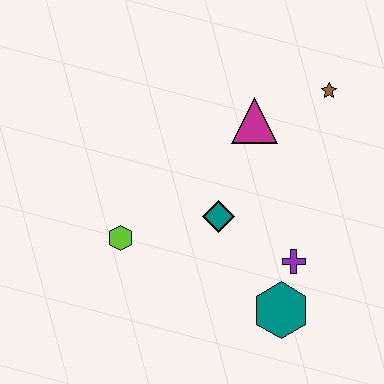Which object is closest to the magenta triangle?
The brown star is closest to the magenta triangle.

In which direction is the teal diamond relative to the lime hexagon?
The teal diamond is to the right of the lime hexagon.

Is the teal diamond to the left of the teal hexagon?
Yes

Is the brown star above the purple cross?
Yes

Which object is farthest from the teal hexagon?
The brown star is farthest from the teal hexagon.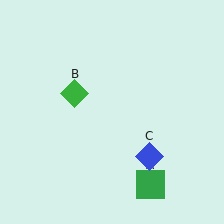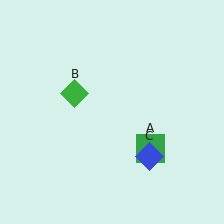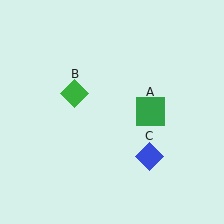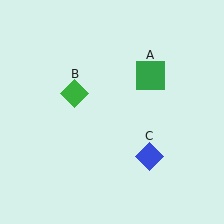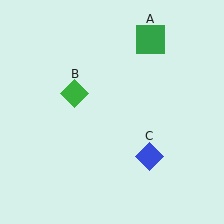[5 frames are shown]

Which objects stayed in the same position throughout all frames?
Green diamond (object B) and blue diamond (object C) remained stationary.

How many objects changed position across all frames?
1 object changed position: green square (object A).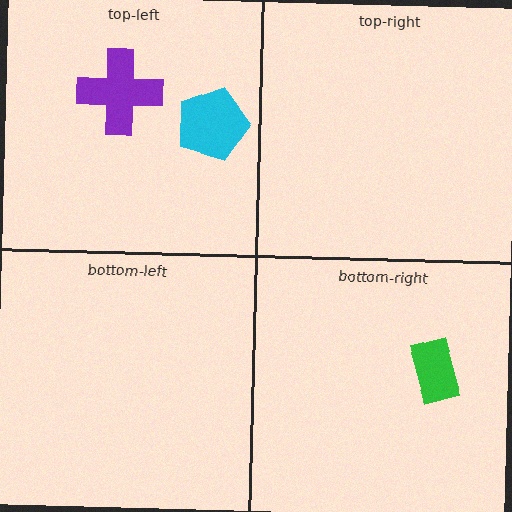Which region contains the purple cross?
The top-left region.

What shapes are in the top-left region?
The purple cross, the cyan pentagon.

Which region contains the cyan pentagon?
The top-left region.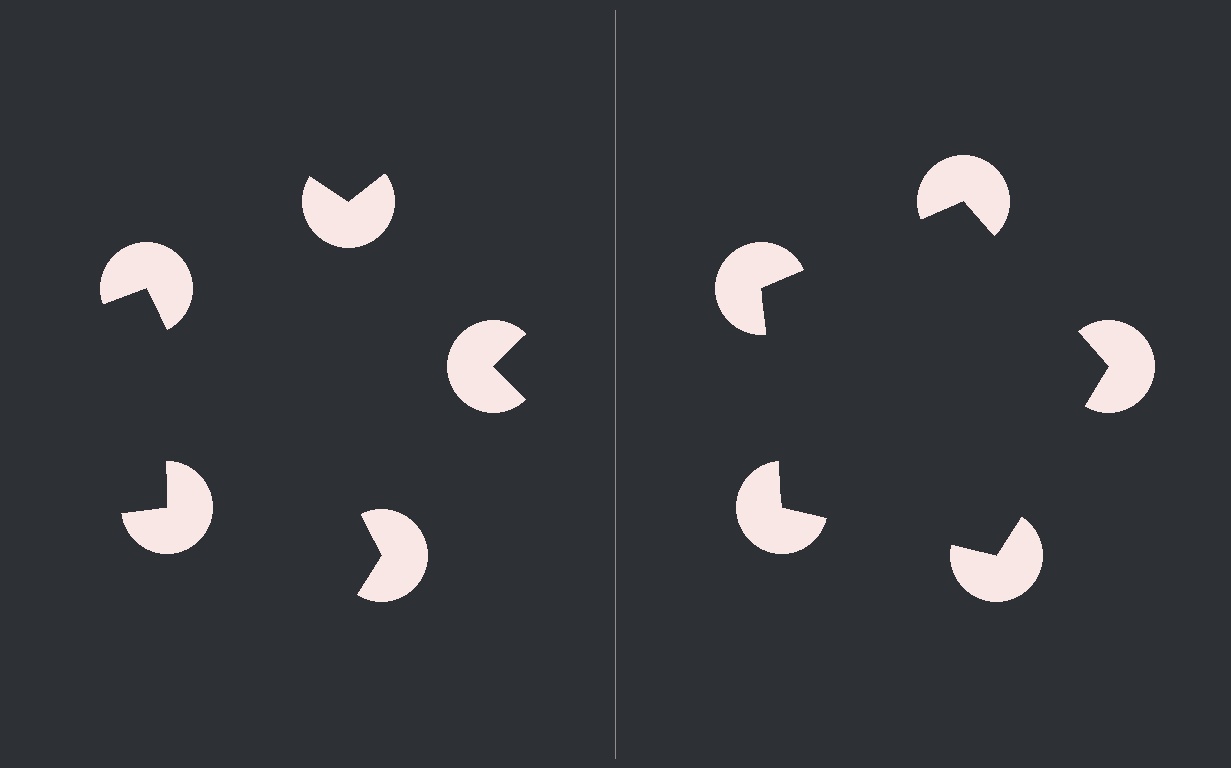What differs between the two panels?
The pac-man discs are positioned identically on both sides; only the wedge orientations differ. On the right they align to a pentagon; on the left they are misaligned.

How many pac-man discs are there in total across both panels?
10 — 5 on each side.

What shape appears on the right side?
An illusory pentagon.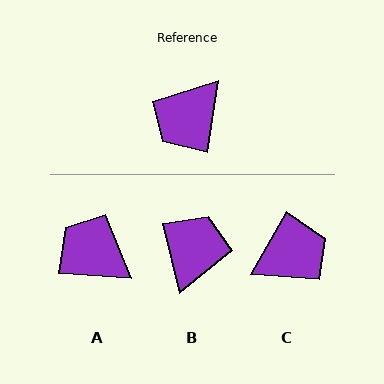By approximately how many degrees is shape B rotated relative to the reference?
Approximately 158 degrees clockwise.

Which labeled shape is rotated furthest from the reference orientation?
C, about 159 degrees away.